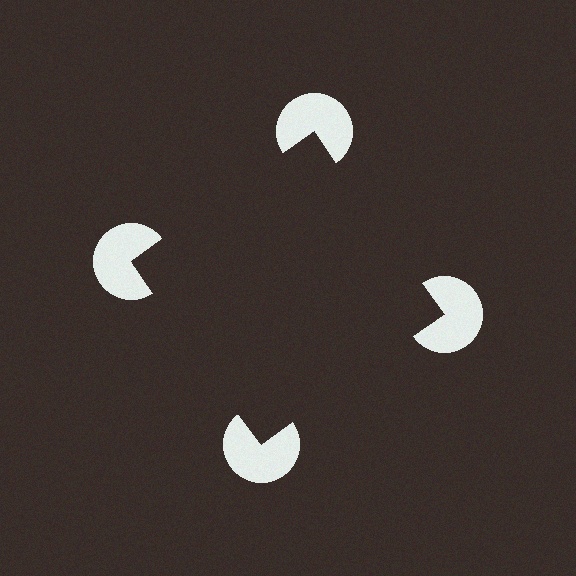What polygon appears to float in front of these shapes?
An illusory square — its edges are inferred from the aligned wedge cuts in the pac-man discs, not physically drawn.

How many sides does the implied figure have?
4 sides.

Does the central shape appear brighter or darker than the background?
It typically appears slightly darker than the background, even though no actual brightness change is drawn.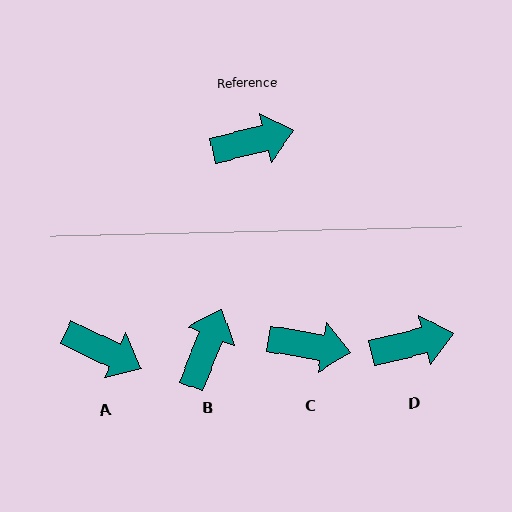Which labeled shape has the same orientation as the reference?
D.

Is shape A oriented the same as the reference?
No, it is off by about 39 degrees.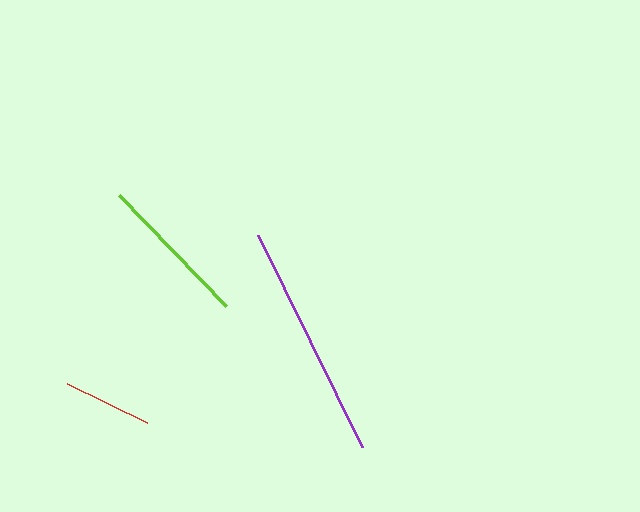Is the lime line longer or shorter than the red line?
The lime line is longer than the red line.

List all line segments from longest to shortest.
From longest to shortest: purple, lime, red.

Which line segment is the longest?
The purple line is the longest at approximately 236 pixels.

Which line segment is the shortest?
The red line is the shortest at approximately 89 pixels.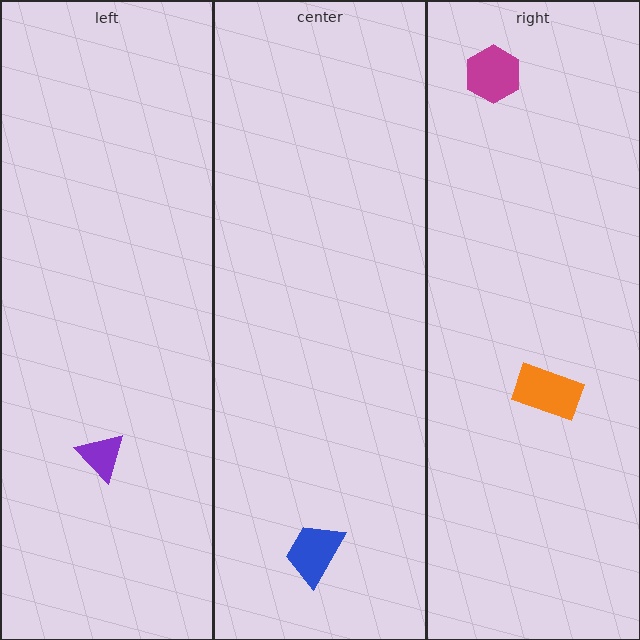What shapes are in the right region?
The orange rectangle, the magenta hexagon.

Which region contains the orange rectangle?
The right region.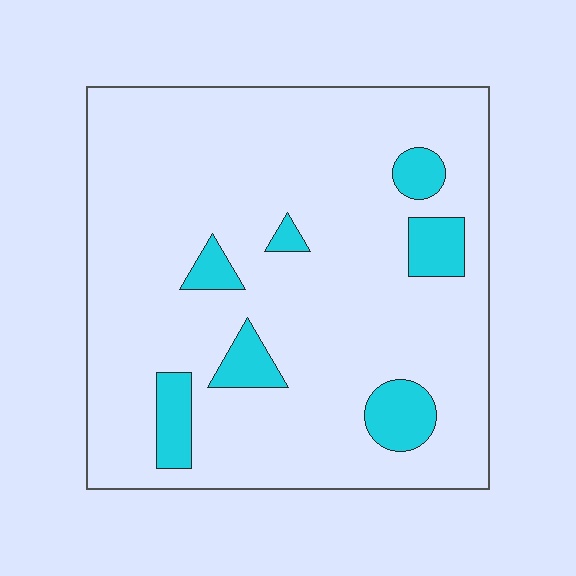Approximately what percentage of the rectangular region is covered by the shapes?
Approximately 10%.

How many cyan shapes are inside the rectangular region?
7.